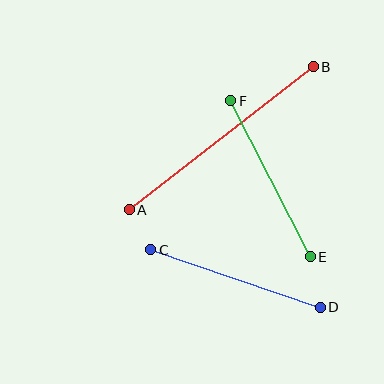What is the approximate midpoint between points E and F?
The midpoint is at approximately (271, 179) pixels.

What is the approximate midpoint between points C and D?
The midpoint is at approximately (235, 279) pixels.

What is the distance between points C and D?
The distance is approximately 179 pixels.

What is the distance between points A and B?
The distance is approximately 233 pixels.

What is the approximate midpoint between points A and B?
The midpoint is at approximately (221, 138) pixels.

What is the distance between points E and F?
The distance is approximately 175 pixels.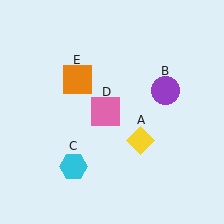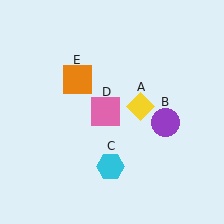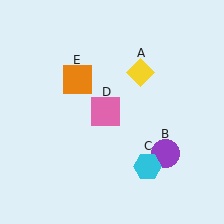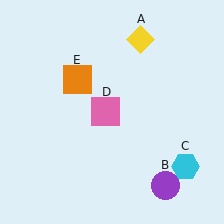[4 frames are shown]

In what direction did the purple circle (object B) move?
The purple circle (object B) moved down.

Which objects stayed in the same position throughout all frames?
Pink square (object D) and orange square (object E) remained stationary.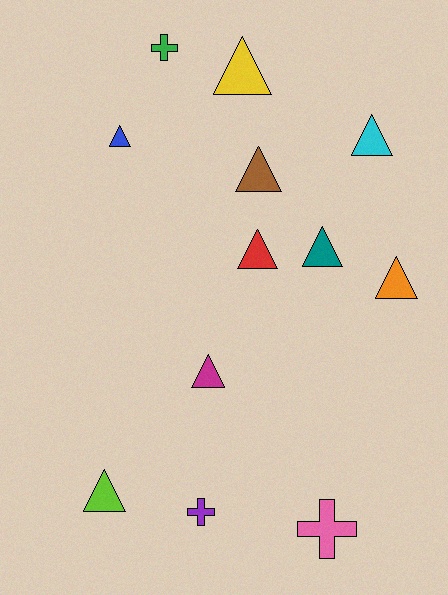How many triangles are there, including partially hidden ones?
There are 9 triangles.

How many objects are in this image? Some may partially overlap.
There are 12 objects.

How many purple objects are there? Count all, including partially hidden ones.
There is 1 purple object.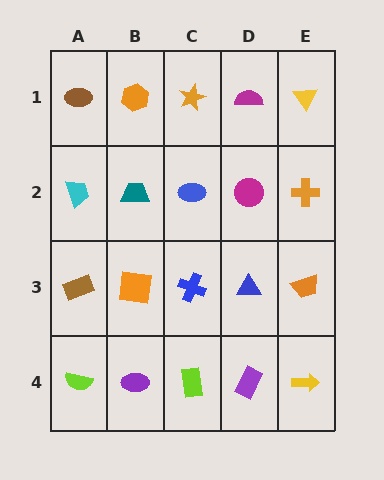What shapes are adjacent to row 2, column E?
A yellow triangle (row 1, column E), an orange trapezoid (row 3, column E), a magenta circle (row 2, column D).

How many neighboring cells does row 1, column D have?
3.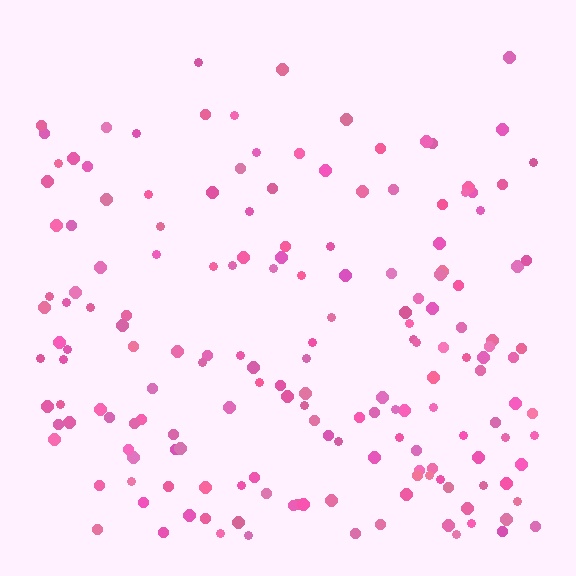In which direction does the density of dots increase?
From top to bottom, with the bottom side densest.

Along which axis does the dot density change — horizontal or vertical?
Vertical.